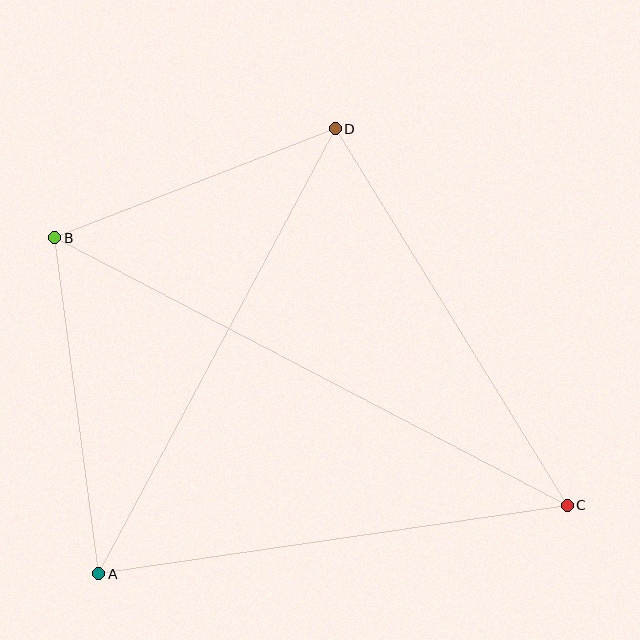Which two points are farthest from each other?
Points B and C are farthest from each other.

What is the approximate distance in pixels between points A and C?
The distance between A and C is approximately 474 pixels.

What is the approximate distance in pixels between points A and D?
The distance between A and D is approximately 504 pixels.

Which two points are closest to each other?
Points B and D are closest to each other.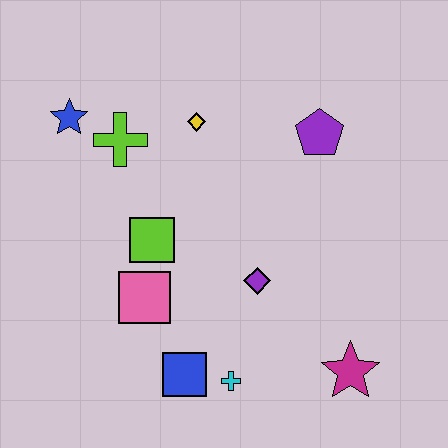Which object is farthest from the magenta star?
The blue star is farthest from the magenta star.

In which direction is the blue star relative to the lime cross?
The blue star is to the left of the lime cross.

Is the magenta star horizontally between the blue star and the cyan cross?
No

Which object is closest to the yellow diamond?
The lime cross is closest to the yellow diamond.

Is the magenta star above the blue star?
No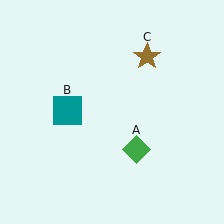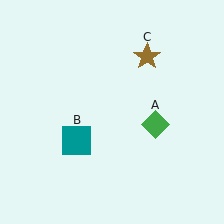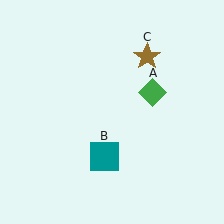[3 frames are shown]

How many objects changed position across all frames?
2 objects changed position: green diamond (object A), teal square (object B).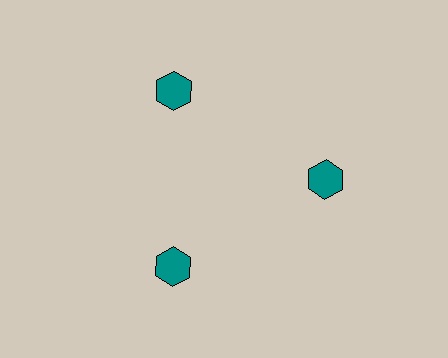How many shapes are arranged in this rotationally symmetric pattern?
There are 3 shapes, arranged in 3 groups of 1.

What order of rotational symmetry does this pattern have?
This pattern has 3-fold rotational symmetry.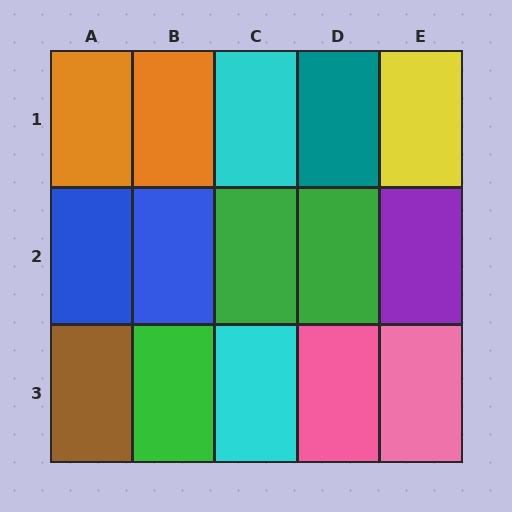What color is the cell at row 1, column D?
Teal.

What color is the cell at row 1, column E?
Yellow.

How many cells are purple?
1 cell is purple.